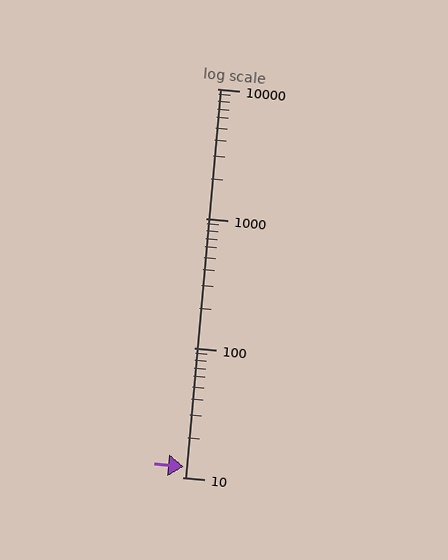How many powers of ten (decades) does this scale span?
The scale spans 3 decades, from 10 to 10000.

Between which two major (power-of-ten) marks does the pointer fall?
The pointer is between 10 and 100.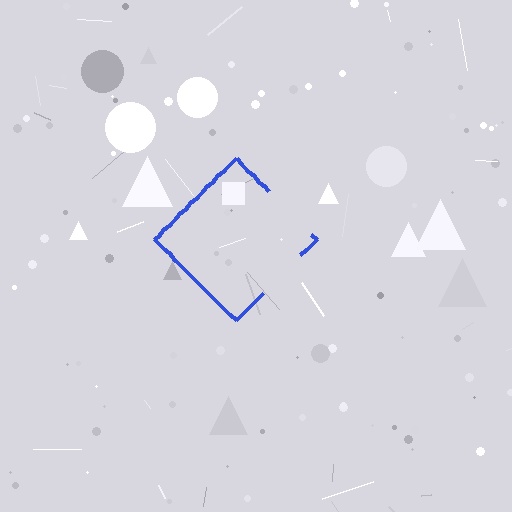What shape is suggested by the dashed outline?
The dashed outline suggests a diamond.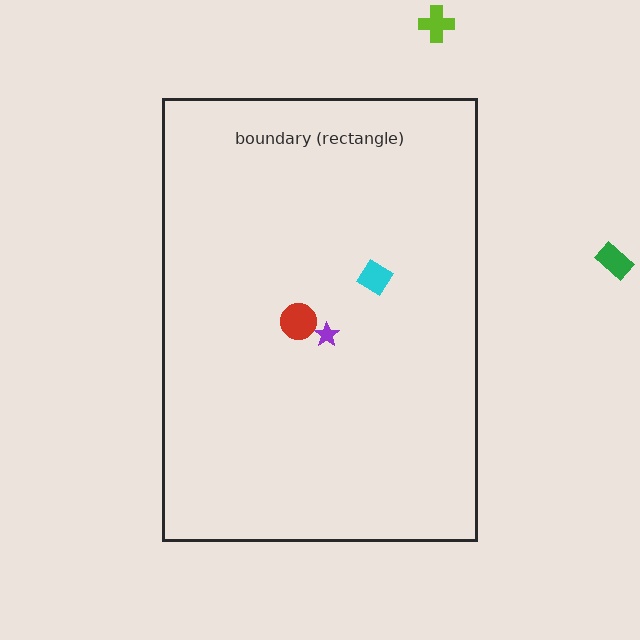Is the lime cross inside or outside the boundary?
Outside.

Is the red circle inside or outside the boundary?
Inside.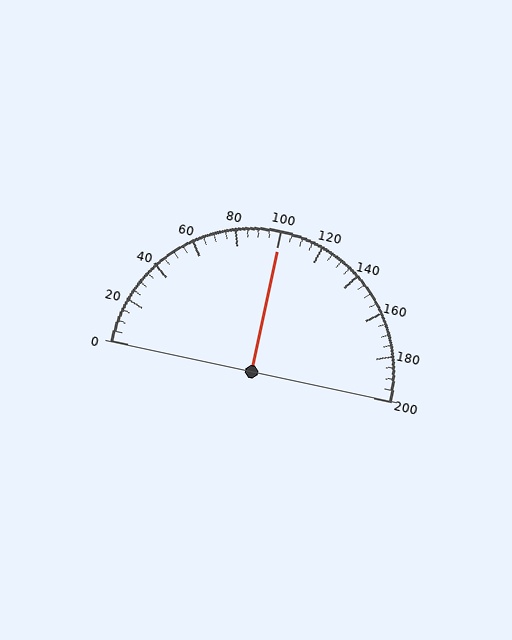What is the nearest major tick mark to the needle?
The nearest major tick mark is 100.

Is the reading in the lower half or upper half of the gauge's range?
The reading is in the upper half of the range (0 to 200).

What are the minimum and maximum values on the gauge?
The gauge ranges from 0 to 200.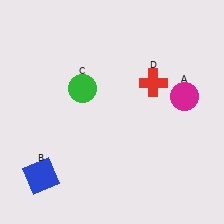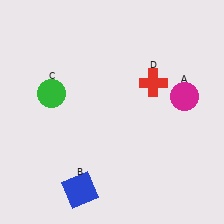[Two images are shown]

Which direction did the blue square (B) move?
The blue square (B) moved right.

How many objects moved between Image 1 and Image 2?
2 objects moved between the two images.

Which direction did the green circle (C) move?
The green circle (C) moved left.